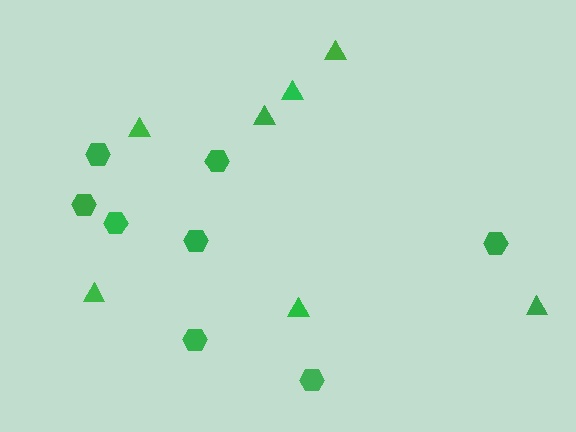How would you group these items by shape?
There are 2 groups: one group of hexagons (8) and one group of triangles (7).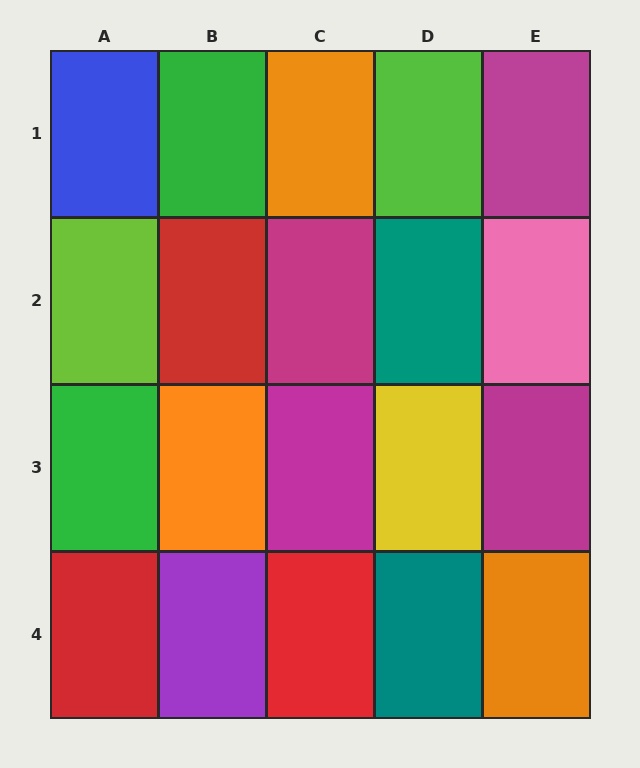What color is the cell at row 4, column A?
Red.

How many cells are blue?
1 cell is blue.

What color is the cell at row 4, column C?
Red.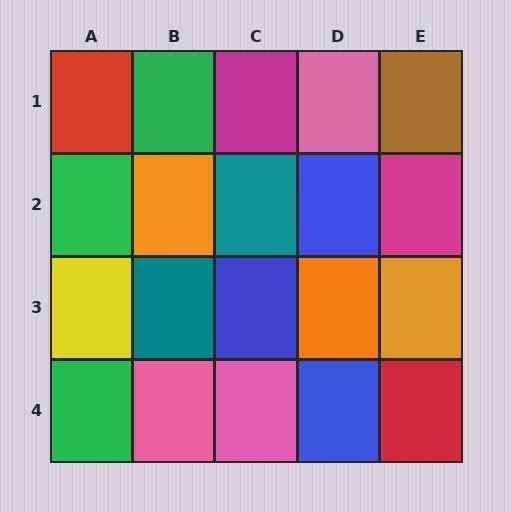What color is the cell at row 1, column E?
Brown.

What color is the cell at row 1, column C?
Magenta.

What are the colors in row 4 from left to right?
Green, pink, pink, blue, red.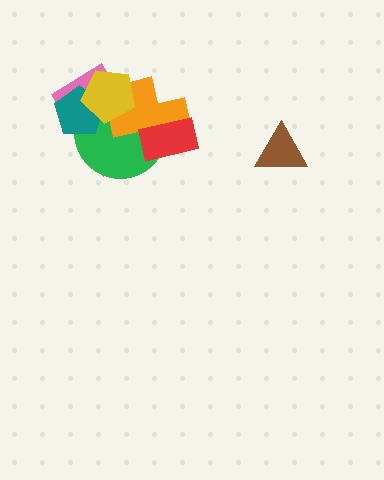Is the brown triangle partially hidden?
No, no other shape covers it.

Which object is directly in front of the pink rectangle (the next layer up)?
The green circle is directly in front of the pink rectangle.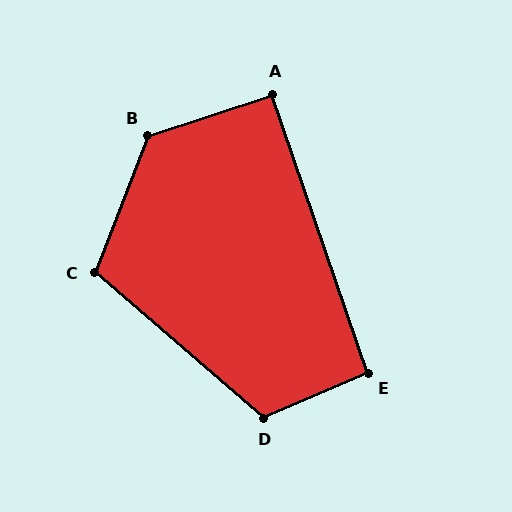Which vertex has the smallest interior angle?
A, at approximately 91 degrees.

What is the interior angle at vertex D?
Approximately 116 degrees (obtuse).